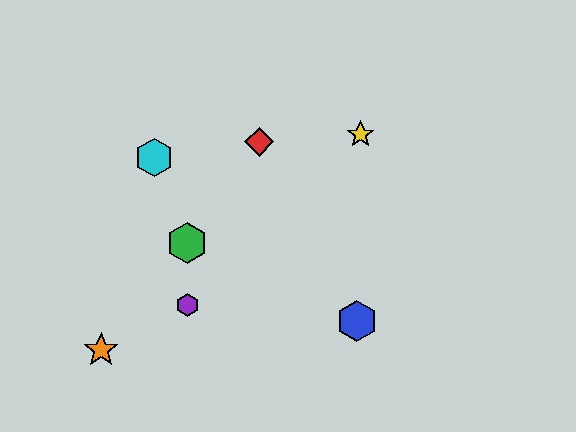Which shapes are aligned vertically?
The green hexagon, the purple hexagon are aligned vertically.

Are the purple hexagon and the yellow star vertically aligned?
No, the purple hexagon is at x≈187 and the yellow star is at x≈360.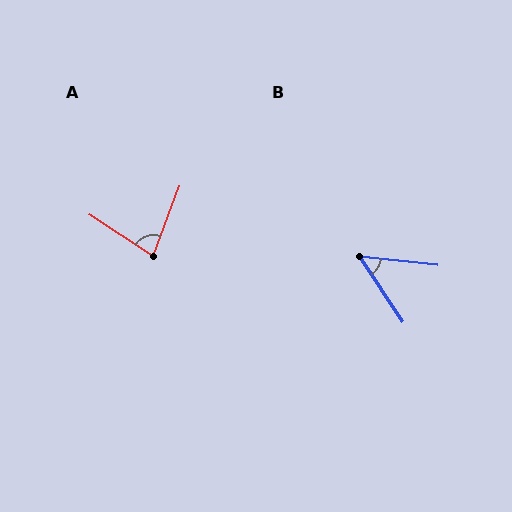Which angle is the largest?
A, at approximately 77 degrees.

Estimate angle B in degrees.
Approximately 50 degrees.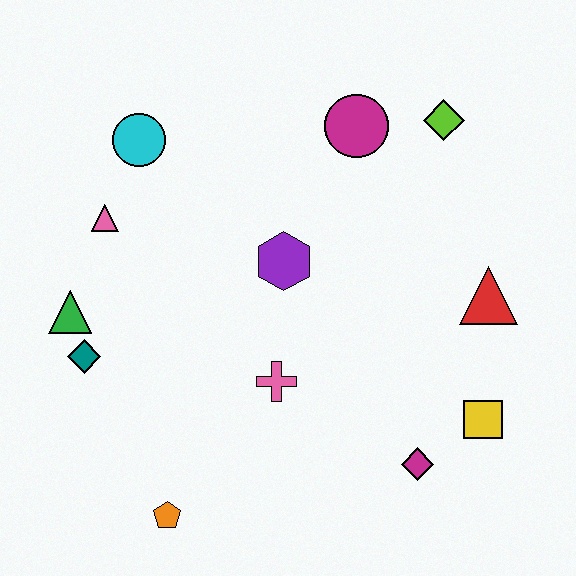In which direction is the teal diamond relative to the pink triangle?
The teal diamond is below the pink triangle.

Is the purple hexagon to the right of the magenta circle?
No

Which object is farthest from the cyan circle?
The yellow square is farthest from the cyan circle.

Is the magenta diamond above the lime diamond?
No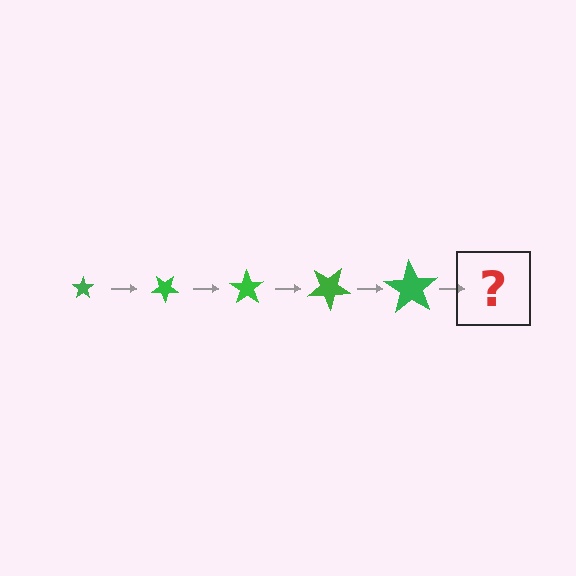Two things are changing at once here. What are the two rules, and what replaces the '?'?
The two rules are that the star grows larger each step and it rotates 35 degrees each step. The '?' should be a star, larger than the previous one and rotated 175 degrees from the start.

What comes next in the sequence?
The next element should be a star, larger than the previous one and rotated 175 degrees from the start.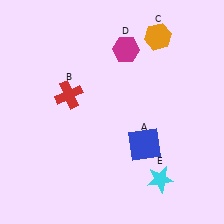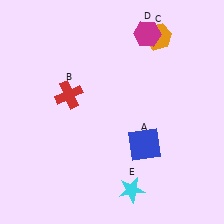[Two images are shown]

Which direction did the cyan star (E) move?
The cyan star (E) moved left.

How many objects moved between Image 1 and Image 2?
2 objects moved between the two images.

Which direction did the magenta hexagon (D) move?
The magenta hexagon (D) moved right.